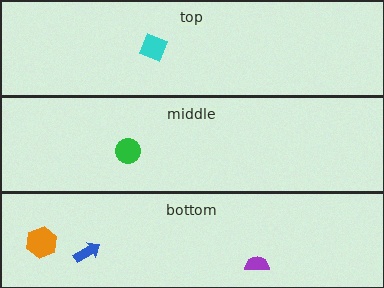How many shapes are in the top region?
1.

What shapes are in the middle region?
The green circle.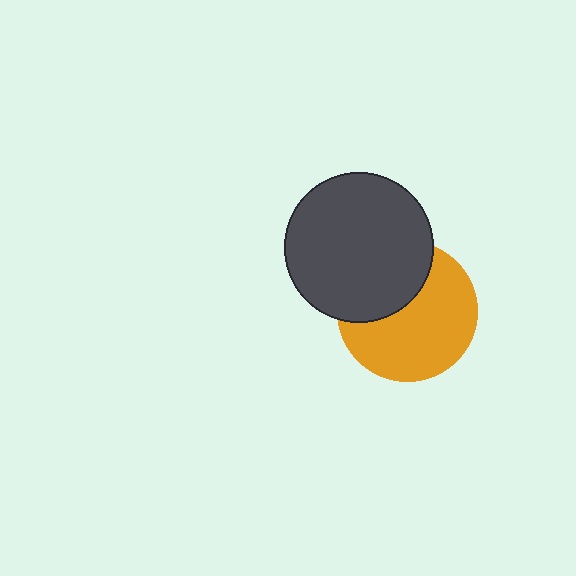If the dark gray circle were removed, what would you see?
You would see the complete orange circle.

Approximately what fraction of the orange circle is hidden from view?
Roughly 36% of the orange circle is hidden behind the dark gray circle.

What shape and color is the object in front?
The object in front is a dark gray circle.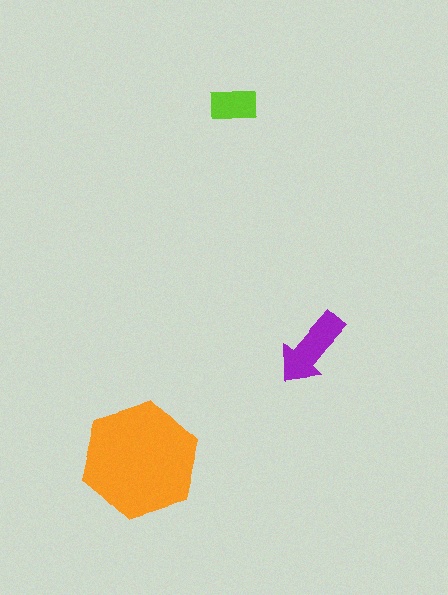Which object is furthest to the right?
The purple arrow is rightmost.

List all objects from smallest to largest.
The lime rectangle, the purple arrow, the orange hexagon.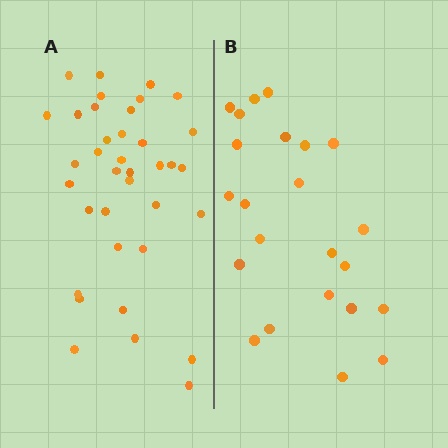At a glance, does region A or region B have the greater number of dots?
Region A (the left region) has more dots.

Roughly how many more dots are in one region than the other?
Region A has approximately 15 more dots than region B.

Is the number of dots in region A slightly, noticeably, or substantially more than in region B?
Region A has substantially more. The ratio is roughly 1.6 to 1.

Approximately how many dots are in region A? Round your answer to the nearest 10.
About 40 dots. (The exact count is 37, which rounds to 40.)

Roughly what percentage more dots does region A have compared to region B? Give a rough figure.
About 60% more.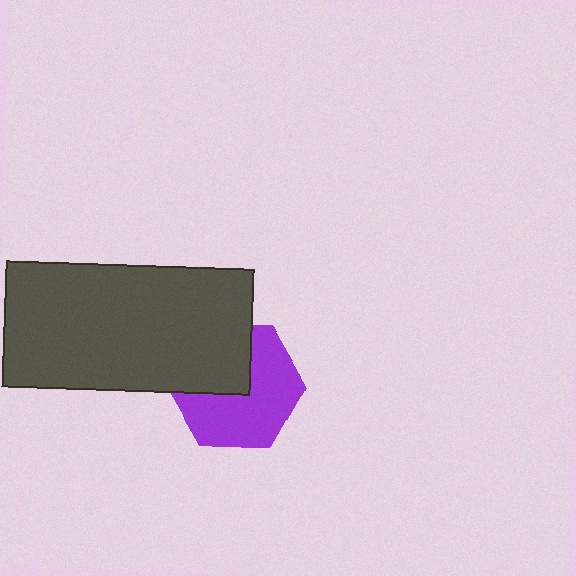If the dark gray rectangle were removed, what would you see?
You would see the complete purple hexagon.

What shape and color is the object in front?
The object in front is a dark gray rectangle.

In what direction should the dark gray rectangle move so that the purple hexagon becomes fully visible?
The dark gray rectangle should move toward the upper-left. That is the shortest direction to clear the overlap and leave the purple hexagon fully visible.